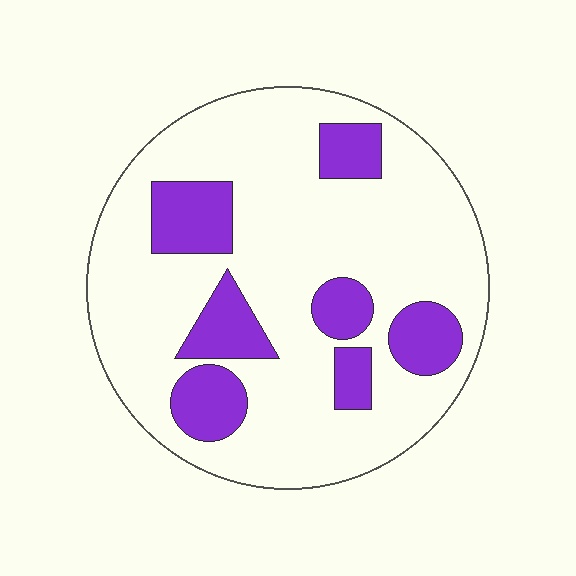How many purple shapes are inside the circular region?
7.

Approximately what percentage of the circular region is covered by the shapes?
Approximately 25%.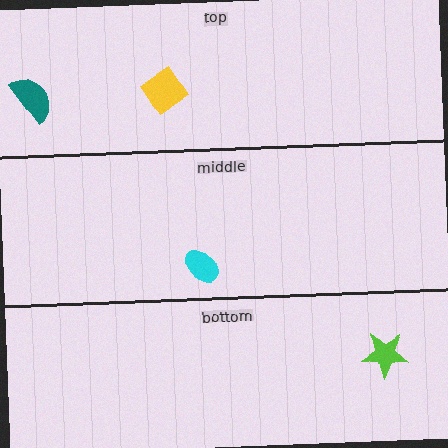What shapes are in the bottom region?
The lime star.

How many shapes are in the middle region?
1.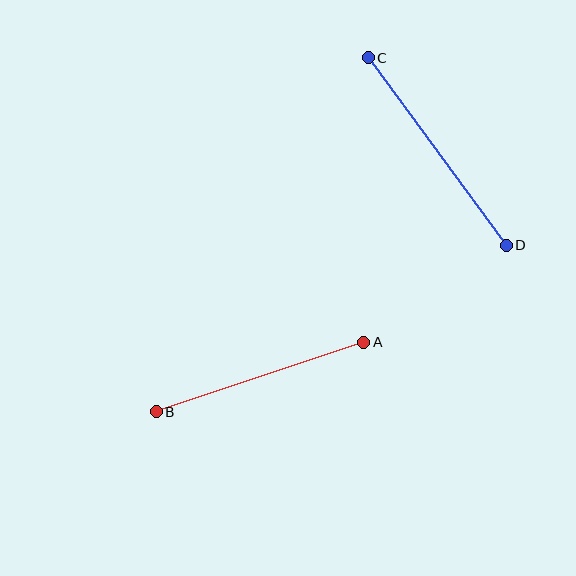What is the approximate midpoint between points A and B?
The midpoint is at approximately (260, 377) pixels.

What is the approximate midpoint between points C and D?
The midpoint is at approximately (437, 151) pixels.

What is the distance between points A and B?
The distance is approximately 219 pixels.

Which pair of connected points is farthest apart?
Points C and D are farthest apart.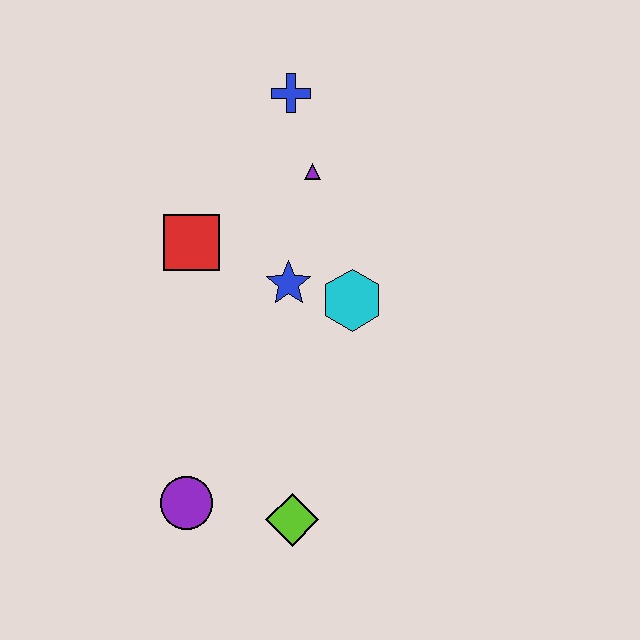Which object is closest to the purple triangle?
The blue cross is closest to the purple triangle.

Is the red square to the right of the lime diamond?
No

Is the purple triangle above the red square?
Yes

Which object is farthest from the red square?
The lime diamond is farthest from the red square.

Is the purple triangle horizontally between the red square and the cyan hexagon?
Yes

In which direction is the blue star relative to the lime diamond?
The blue star is above the lime diamond.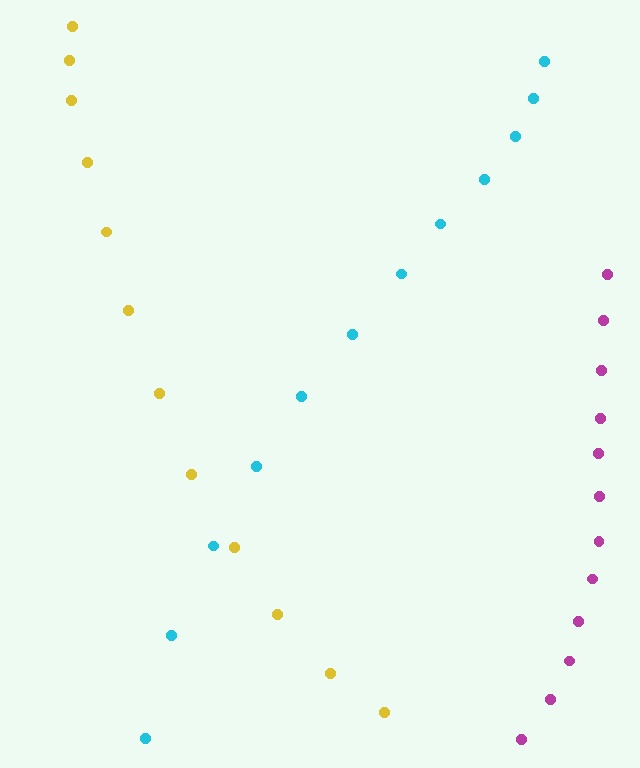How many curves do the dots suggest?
There are 3 distinct paths.